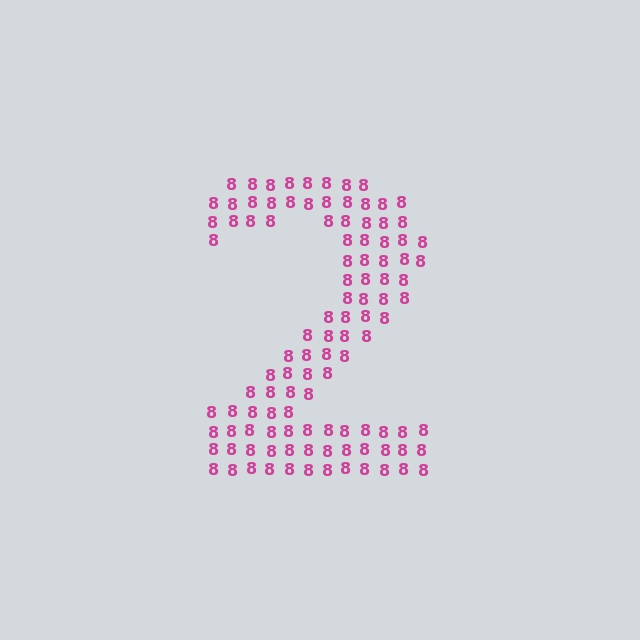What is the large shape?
The large shape is the digit 2.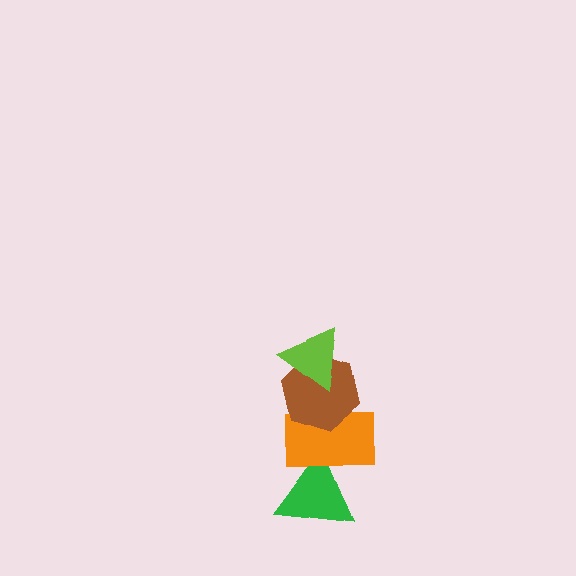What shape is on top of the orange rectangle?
The brown hexagon is on top of the orange rectangle.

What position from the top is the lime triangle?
The lime triangle is 1st from the top.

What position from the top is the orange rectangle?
The orange rectangle is 3rd from the top.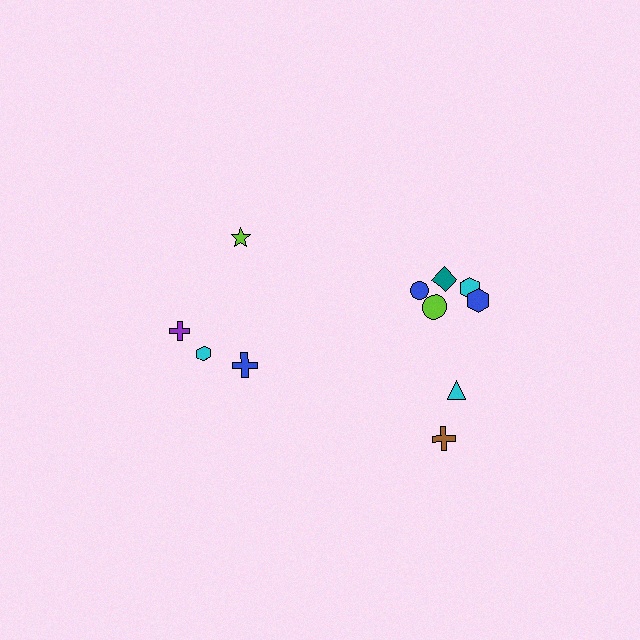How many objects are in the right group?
There are 8 objects.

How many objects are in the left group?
There are 4 objects.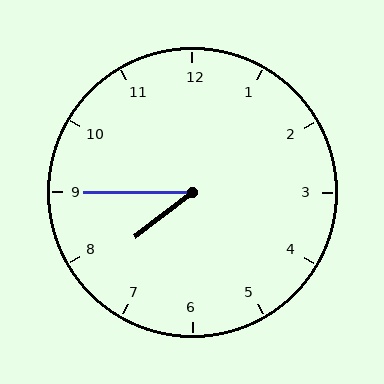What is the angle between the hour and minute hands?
Approximately 38 degrees.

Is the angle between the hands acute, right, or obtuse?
It is acute.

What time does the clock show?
7:45.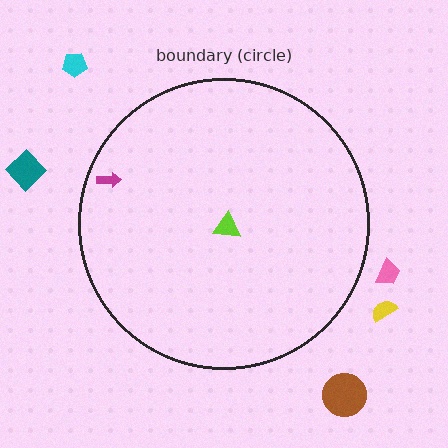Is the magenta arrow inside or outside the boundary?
Inside.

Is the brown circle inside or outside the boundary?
Outside.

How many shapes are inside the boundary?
2 inside, 5 outside.